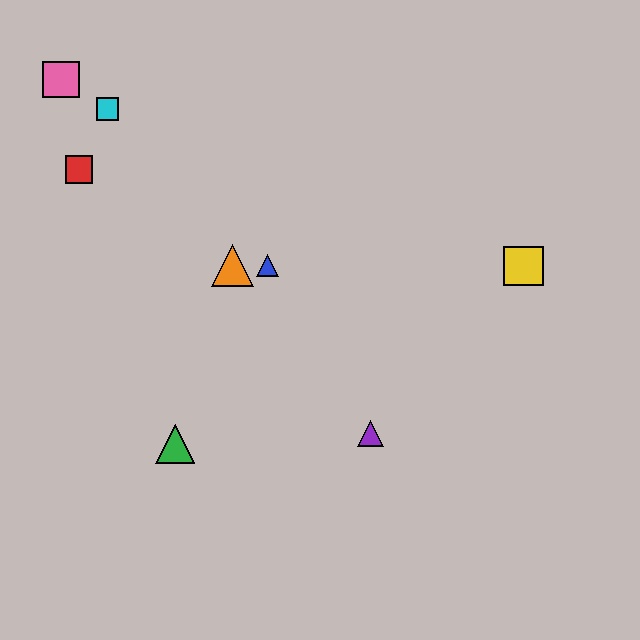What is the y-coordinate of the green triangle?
The green triangle is at y≈444.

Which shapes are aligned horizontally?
The blue triangle, the yellow square, the orange triangle are aligned horizontally.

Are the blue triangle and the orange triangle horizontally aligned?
Yes, both are at y≈266.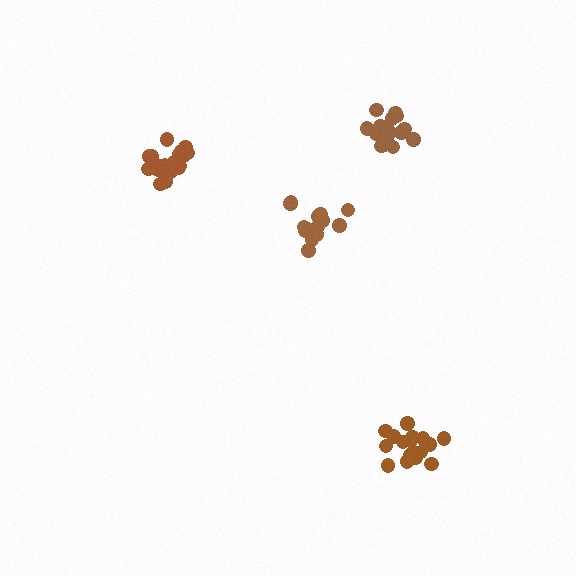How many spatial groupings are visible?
There are 4 spatial groupings.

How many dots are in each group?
Group 1: 18 dots, Group 2: 18 dots, Group 3: 15 dots, Group 4: 15 dots (66 total).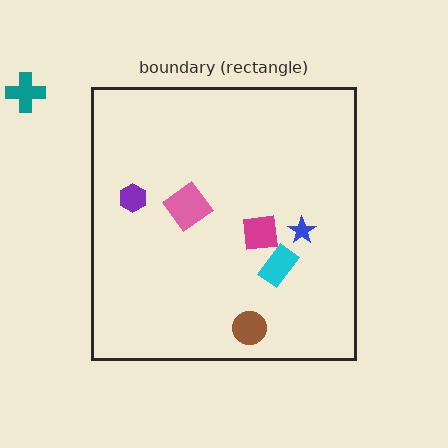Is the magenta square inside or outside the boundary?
Inside.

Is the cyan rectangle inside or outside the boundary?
Inside.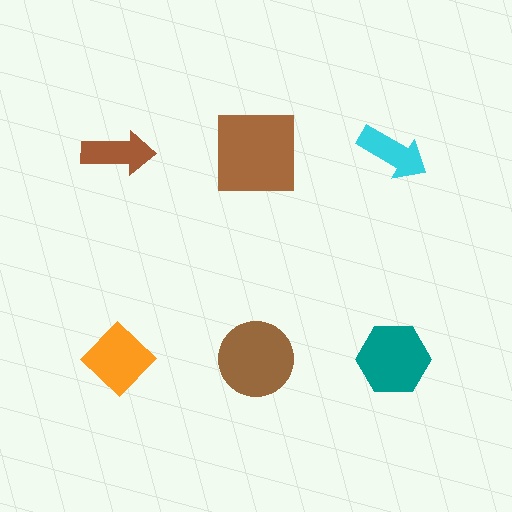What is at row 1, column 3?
A cyan arrow.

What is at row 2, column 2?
A brown circle.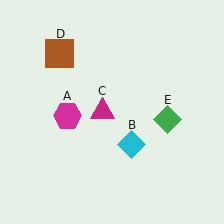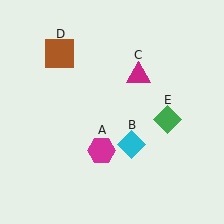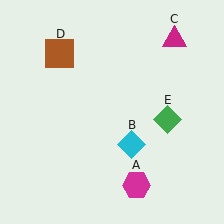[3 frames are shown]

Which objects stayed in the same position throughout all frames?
Cyan diamond (object B) and brown square (object D) and green diamond (object E) remained stationary.